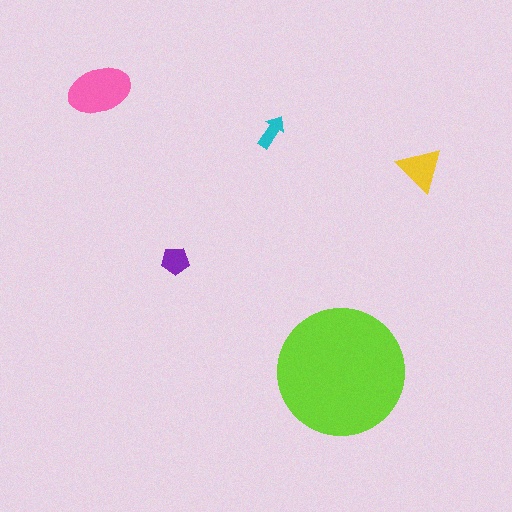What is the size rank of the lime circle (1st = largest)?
1st.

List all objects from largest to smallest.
The lime circle, the pink ellipse, the yellow triangle, the purple pentagon, the cyan arrow.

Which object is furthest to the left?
The pink ellipse is leftmost.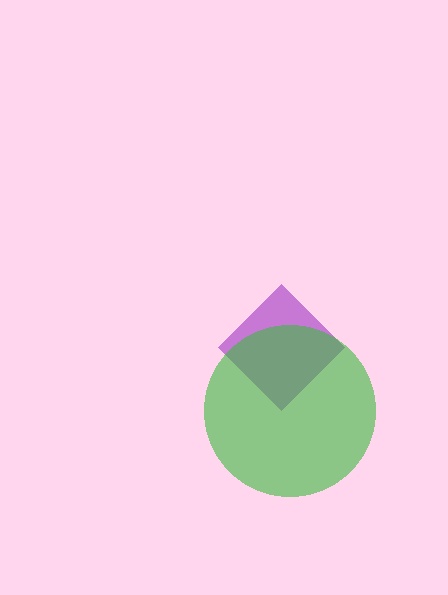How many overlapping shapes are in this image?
There are 2 overlapping shapes in the image.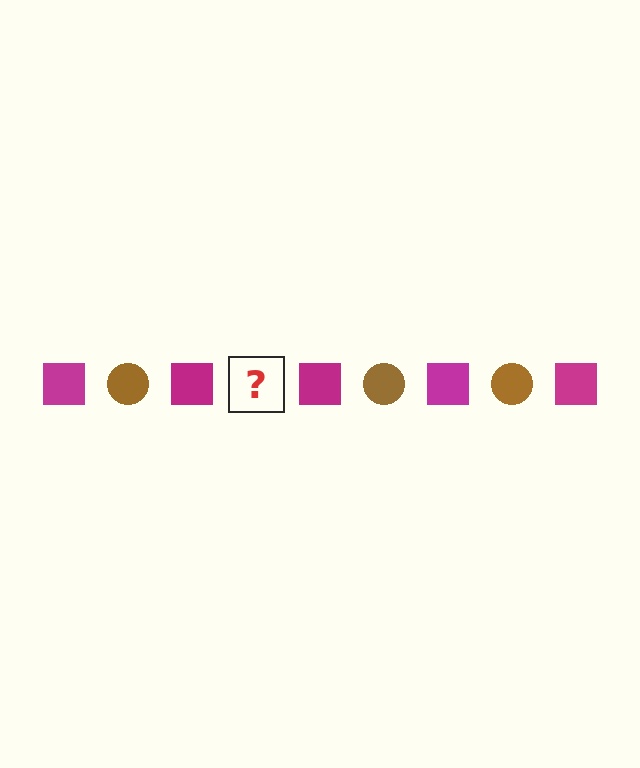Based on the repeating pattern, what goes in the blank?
The blank should be a brown circle.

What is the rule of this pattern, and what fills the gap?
The rule is that the pattern alternates between magenta square and brown circle. The gap should be filled with a brown circle.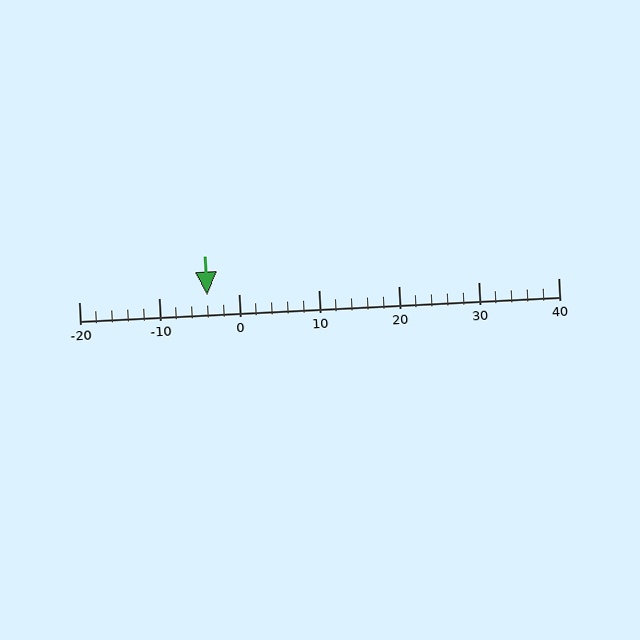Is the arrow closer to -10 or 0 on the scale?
The arrow is closer to 0.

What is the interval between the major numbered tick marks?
The major tick marks are spaced 10 units apart.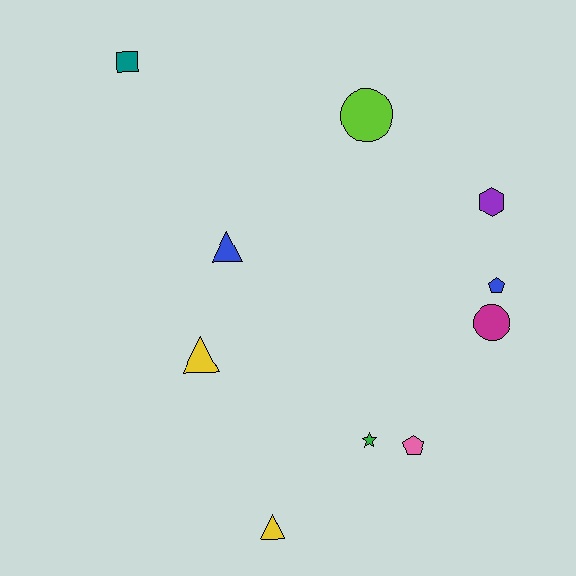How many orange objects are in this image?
There are no orange objects.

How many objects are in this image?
There are 10 objects.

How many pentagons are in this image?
There are 2 pentagons.